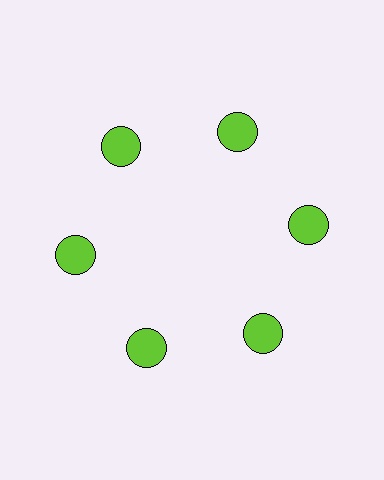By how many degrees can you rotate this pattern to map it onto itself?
The pattern maps onto itself every 60 degrees of rotation.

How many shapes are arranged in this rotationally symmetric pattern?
There are 6 shapes, arranged in 6 groups of 1.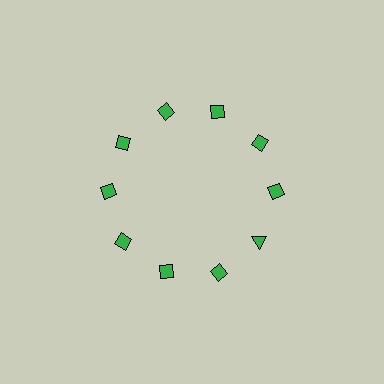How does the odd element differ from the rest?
It has a different shape: triangle instead of diamond.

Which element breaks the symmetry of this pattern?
The green triangle at roughly the 4 o'clock position breaks the symmetry. All other shapes are green diamonds.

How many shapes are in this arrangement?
There are 10 shapes arranged in a ring pattern.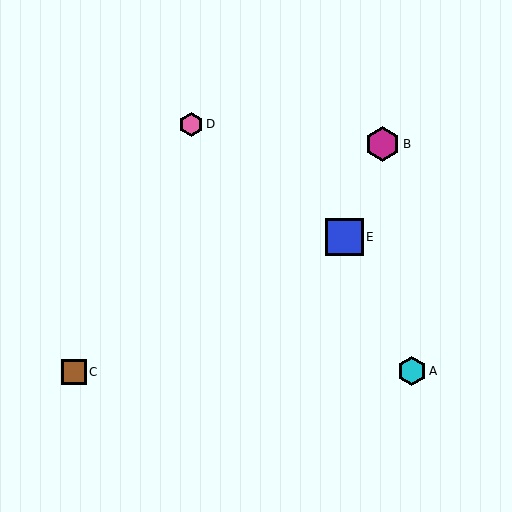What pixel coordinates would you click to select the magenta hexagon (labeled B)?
Click at (383, 144) to select the magenta hexagon B.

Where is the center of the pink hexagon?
The center of the pink hexagon is at (191, 124).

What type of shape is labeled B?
Shape B is a magenta hexagon.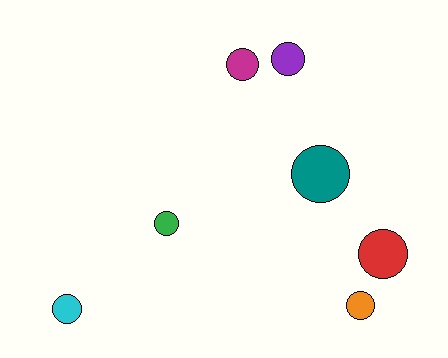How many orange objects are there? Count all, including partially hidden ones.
There is 1 orange object.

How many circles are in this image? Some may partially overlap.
There are 7 circles.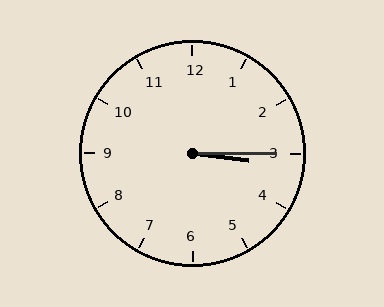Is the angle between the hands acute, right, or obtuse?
It is acute.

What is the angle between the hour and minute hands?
Approximately 8 degrees.